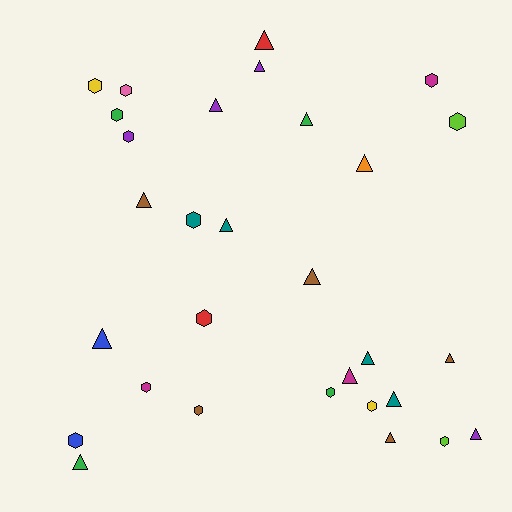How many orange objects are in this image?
There is 1 orange object.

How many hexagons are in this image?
There are 14 hexagons.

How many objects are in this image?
There are 30 objects.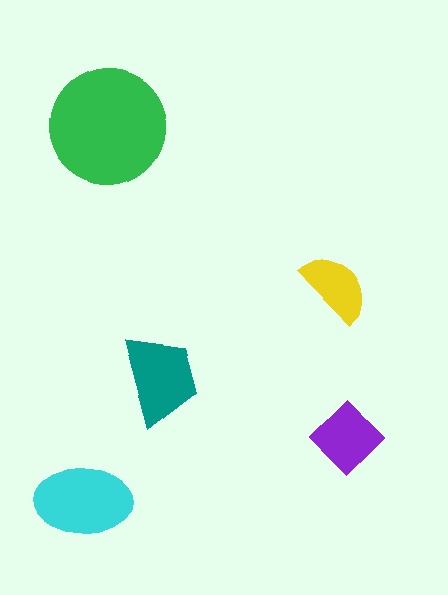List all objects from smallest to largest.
The yellow semicircle, the purple diamond, the teal trapezoid, the cyan ellipse, the green circle.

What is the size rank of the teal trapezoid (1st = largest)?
3rd.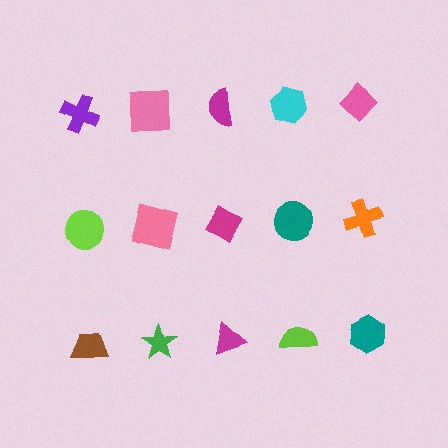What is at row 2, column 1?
A lime circle.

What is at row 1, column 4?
A cyan hexagon.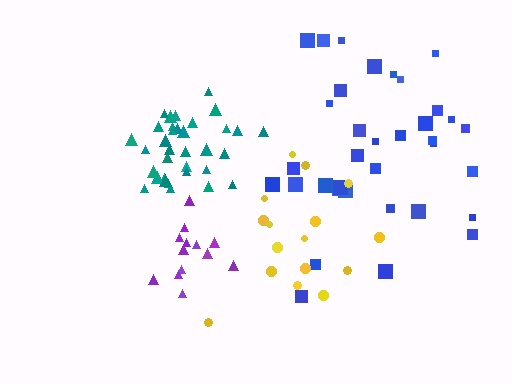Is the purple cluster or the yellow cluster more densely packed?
Purple.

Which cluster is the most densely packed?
Teal.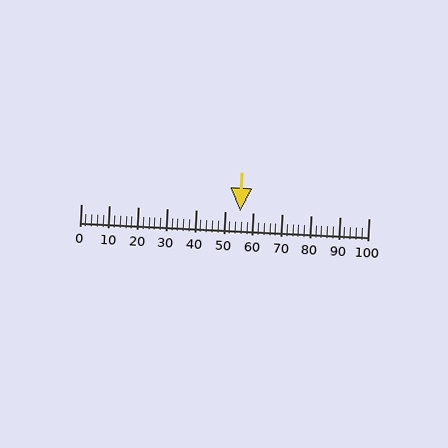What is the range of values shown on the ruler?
The ruler shows values from 0 to 100.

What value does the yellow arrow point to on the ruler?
The yellow arrow points to approximately 55.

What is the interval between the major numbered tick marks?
The major tick marks are spaced 10 units apart.